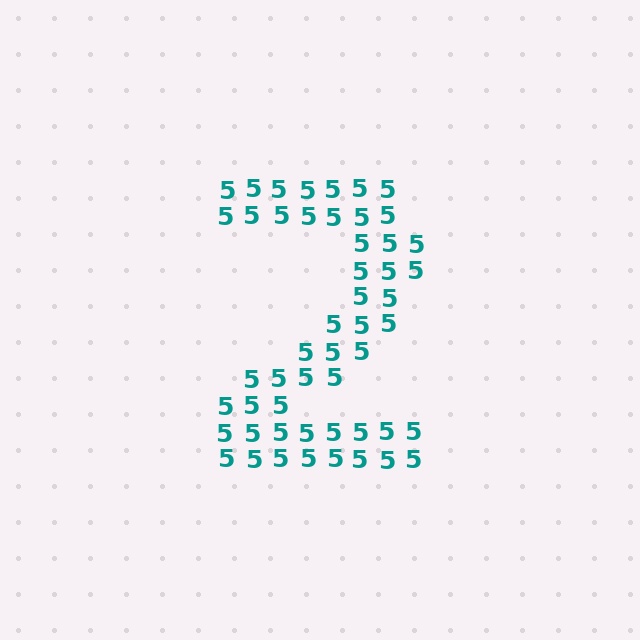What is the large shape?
The large shape is the digit 2.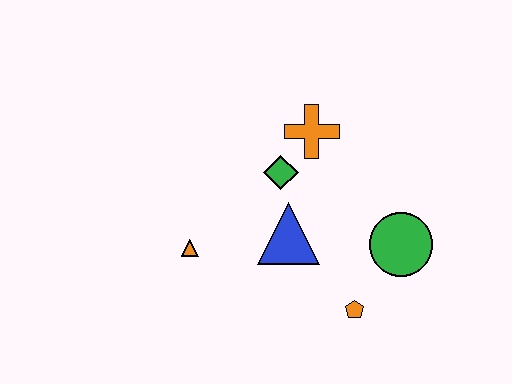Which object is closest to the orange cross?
The green diamond is closest to the orange cross.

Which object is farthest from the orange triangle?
The green circle is farthest from the orange triangle.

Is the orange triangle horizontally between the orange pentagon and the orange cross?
No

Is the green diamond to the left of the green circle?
Yes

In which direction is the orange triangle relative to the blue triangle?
The orange triangle is to the left of the blue triangle.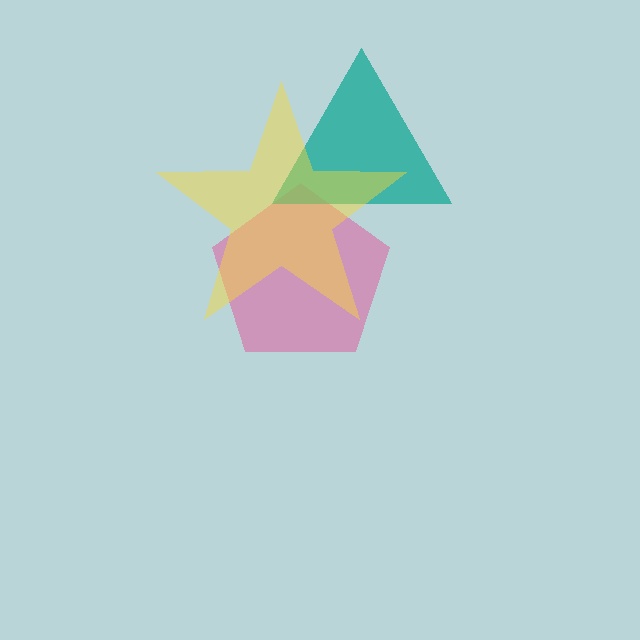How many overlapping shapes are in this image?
There are 3 overlapping shapes in the image.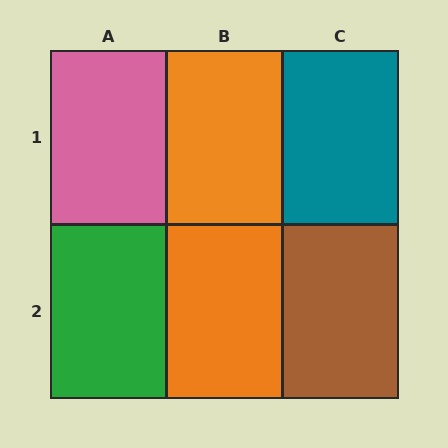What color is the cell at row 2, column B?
Orange.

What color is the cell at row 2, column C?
Brown.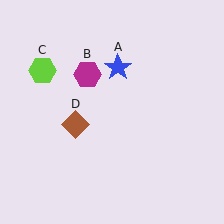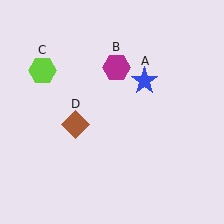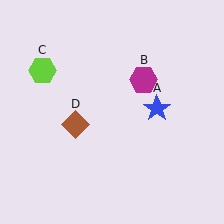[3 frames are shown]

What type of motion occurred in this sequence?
The blue star (object A), magenta hexagon (object B) rotated clockwise around the center of the scene.